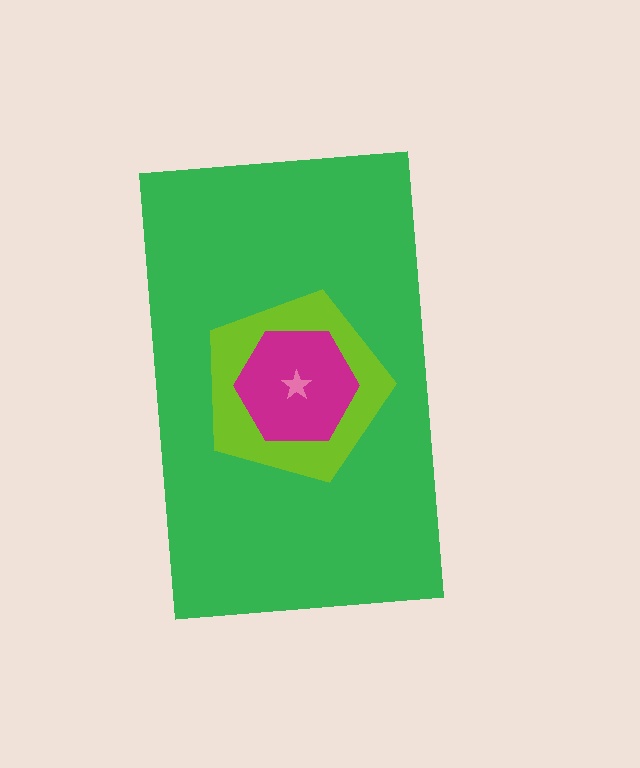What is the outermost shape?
The green rectangle.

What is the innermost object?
The pink star.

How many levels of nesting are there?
4.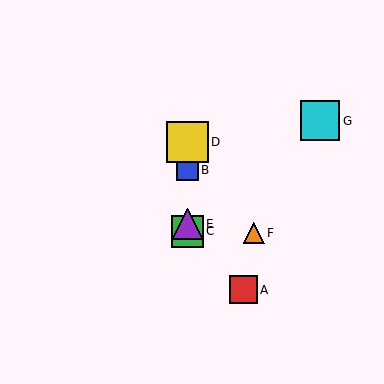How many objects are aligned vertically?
4 objects (B, C, D, E) are aligned vertically.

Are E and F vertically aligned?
No, E is at x≈187 and F is at x≈254.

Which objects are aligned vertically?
Objects B, C, D, E are aligned vertically.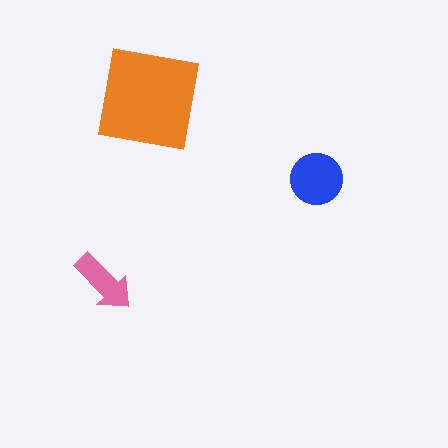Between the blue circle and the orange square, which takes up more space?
The orange square.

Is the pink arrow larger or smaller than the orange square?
Smaller.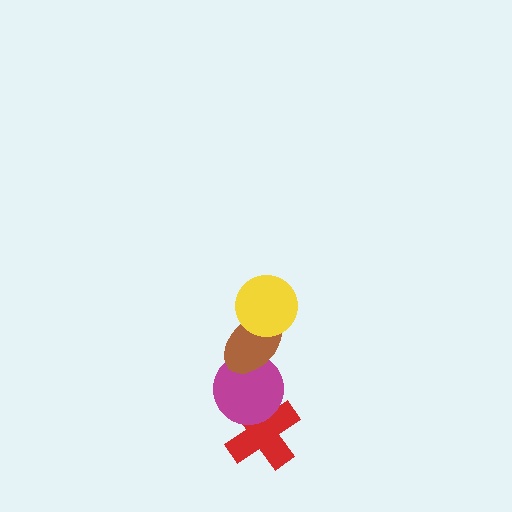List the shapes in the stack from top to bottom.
From top to bottom: the yellow circle, the brown ellipse, the magenta circle, the red cross.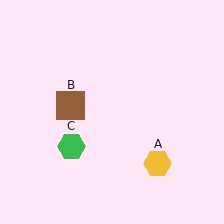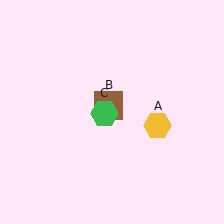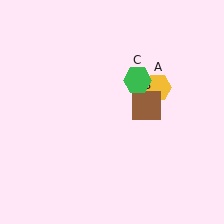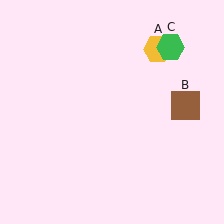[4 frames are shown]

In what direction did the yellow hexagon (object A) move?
The yellow hexagon (object A) moved up.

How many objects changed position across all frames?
3 objects changed position: yellow hexagon (object A), brown square (object B), green hexagon (object C).